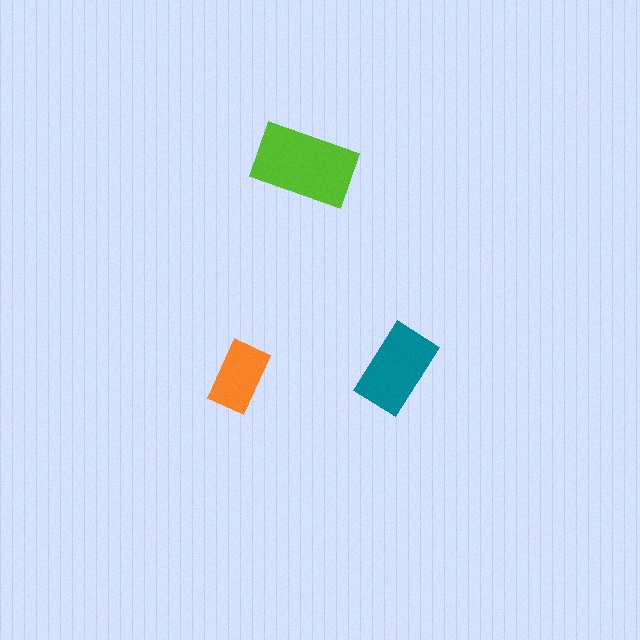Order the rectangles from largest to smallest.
the lime one, the teal one, the orange one.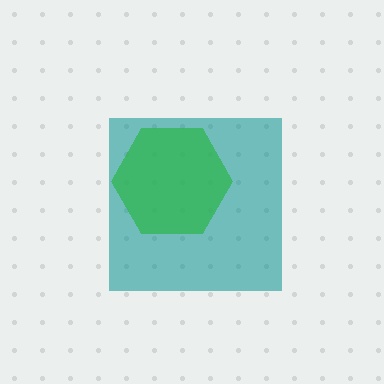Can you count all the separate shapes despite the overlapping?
Yes, there are 2 separate shapes.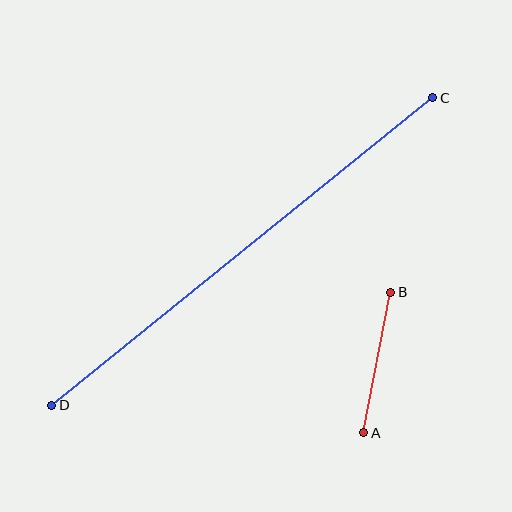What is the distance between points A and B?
The distance is approximately 143 pixels.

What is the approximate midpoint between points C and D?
The midpoint is at approximately (242, 252) pixels.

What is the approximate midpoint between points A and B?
The midpoint is at approximately (377, 363) pixels.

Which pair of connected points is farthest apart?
Points C and D are farthest apart.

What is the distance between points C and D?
The distance is approximately 490 pixels.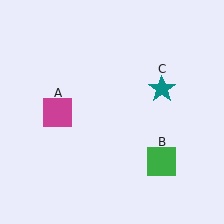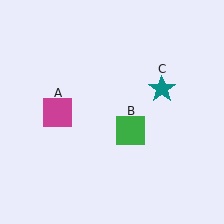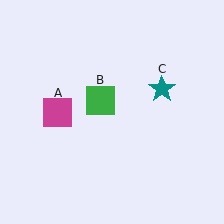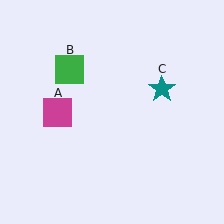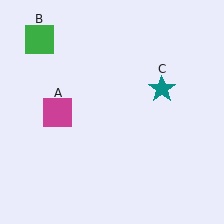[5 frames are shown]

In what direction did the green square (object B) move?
The green square (object B) moved up and to the left.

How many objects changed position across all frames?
1 object changed position: green square (object B).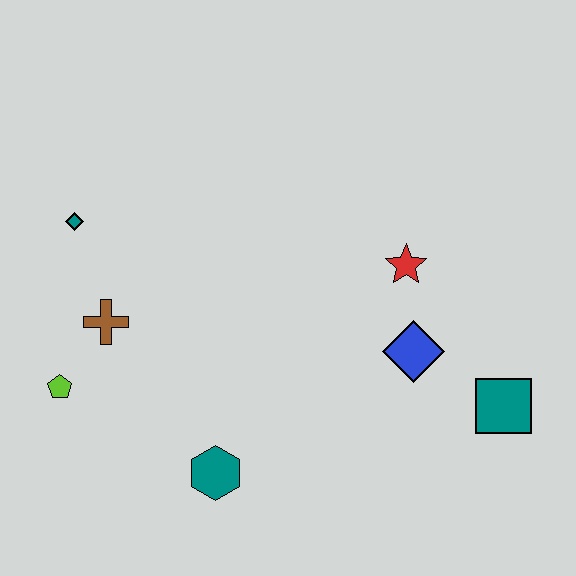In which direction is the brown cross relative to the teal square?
The brown cross is to the left of the teal square.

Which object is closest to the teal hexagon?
The lime pentagon is closest to the teal hexagon.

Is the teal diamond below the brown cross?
No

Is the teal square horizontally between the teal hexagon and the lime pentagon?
No